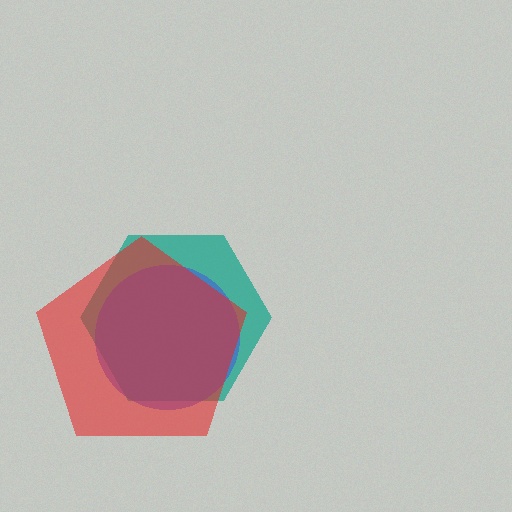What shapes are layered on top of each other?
The layered shapes are: a teal hexagon, a blue circle, a red pentagon.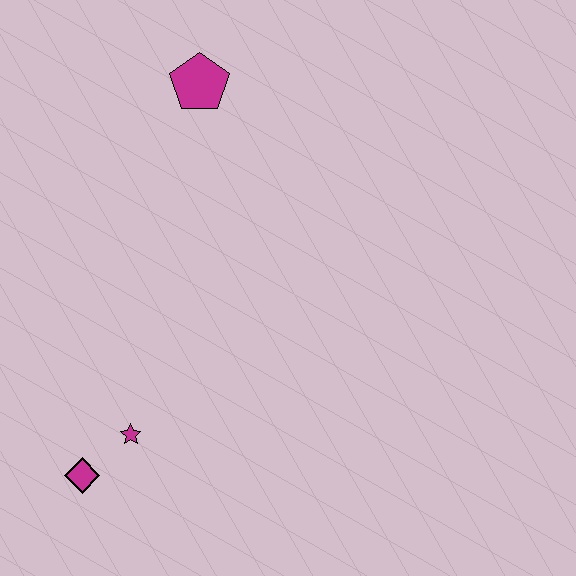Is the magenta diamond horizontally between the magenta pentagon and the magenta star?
No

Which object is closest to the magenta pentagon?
The magenta star is closest to the magenta pentagon.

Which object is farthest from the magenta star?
The magenta pentagon is farthest from the magenta star.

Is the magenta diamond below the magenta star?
Yes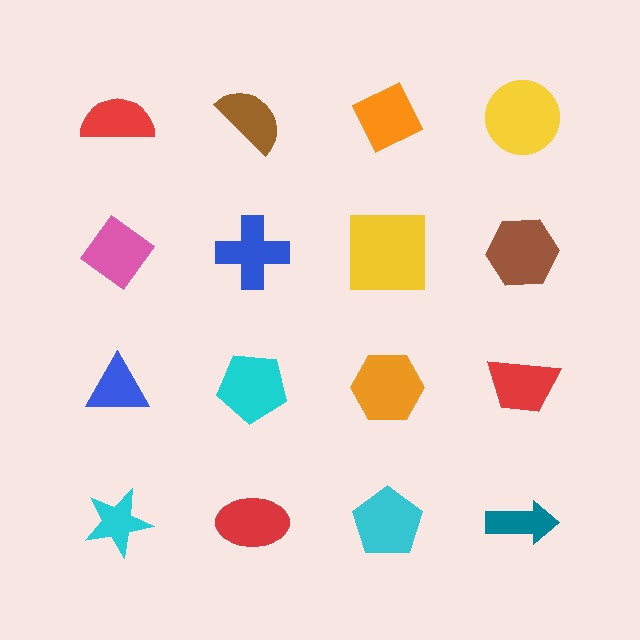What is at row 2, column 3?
A yellow square.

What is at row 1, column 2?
A brown semicircle.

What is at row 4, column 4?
A teal arrow.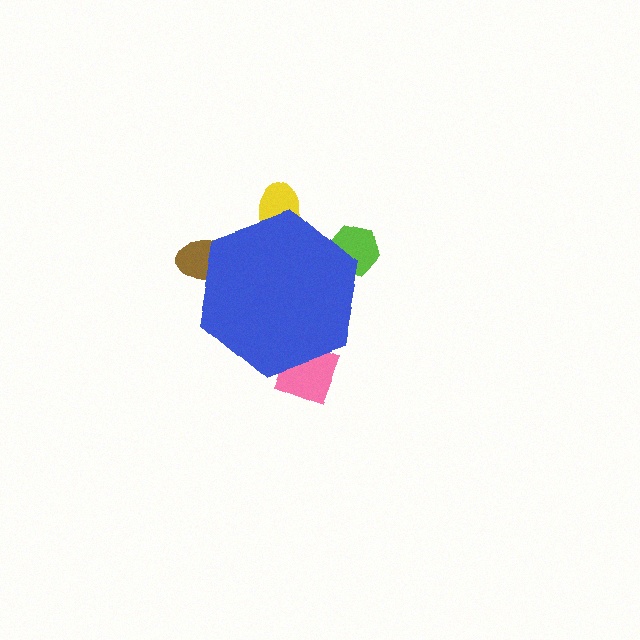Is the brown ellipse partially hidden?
Yes, the brown ellipse is partially hidden behind the blue hexagon.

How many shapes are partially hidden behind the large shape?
4 shapes are partially hidden.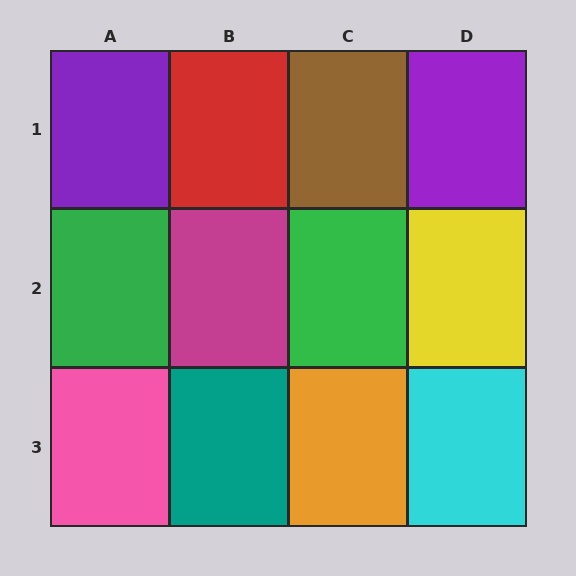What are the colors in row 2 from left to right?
Green, magenta, green, yellow.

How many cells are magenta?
1 cell is magenta.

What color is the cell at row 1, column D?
Purple.